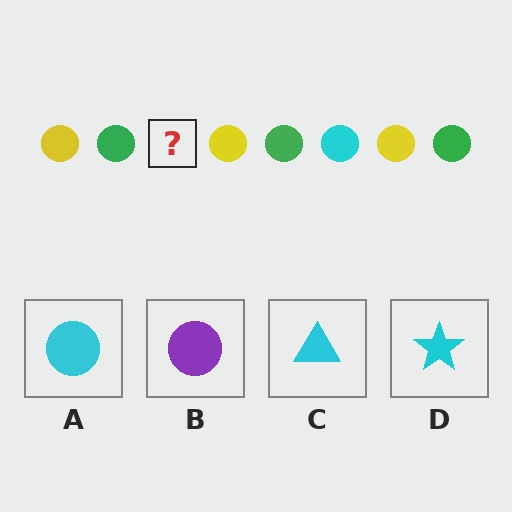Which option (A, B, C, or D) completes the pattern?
A.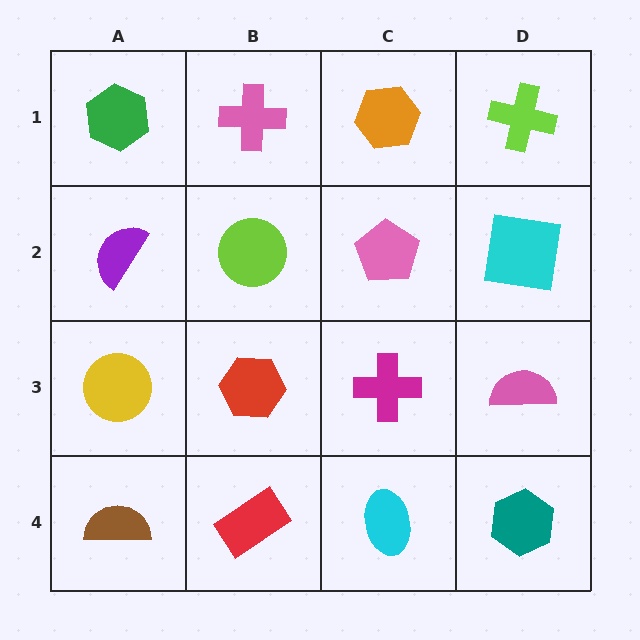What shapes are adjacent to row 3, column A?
A purple semicircle (row 2, column A), a brown semicircle (row 4, column A), a red hexagon (row 3, column B).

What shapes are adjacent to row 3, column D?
A cyan square (row 2, column D), a teal hexagon (row 4, column D), a magenta cross (row 3, column C).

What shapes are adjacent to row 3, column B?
A lime circle (row 2, column B), a red rectangle (row 4, column B), a yellow circle (row 3, column A), a magenta cross (row 3, column C).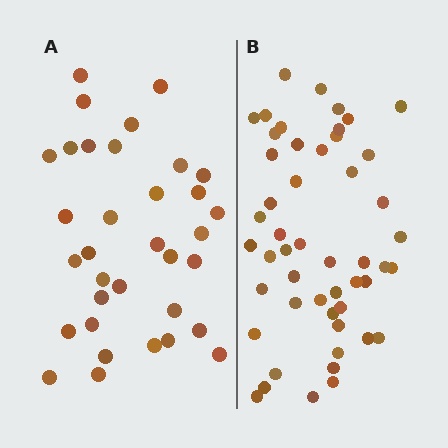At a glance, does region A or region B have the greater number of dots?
Region B (the right region) has more dots.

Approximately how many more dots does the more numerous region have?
Region B has approximately 15 more dots than region A.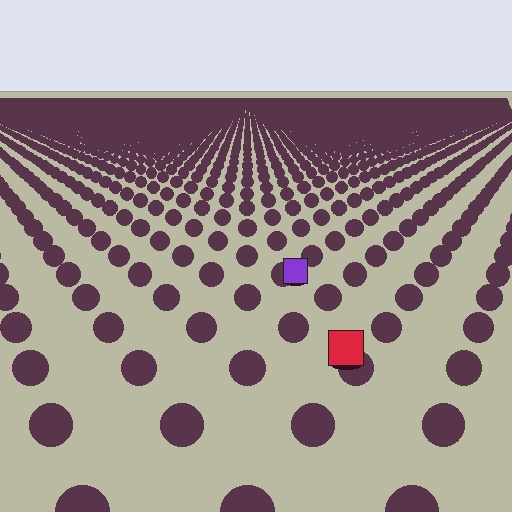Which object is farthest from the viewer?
The purple square is farthest from the viewer. It appears smaller and the ground texture around it is denser.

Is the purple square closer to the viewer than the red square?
No. The red square is closer — you can tell from the texture gradient: the ground texture is coarser near it.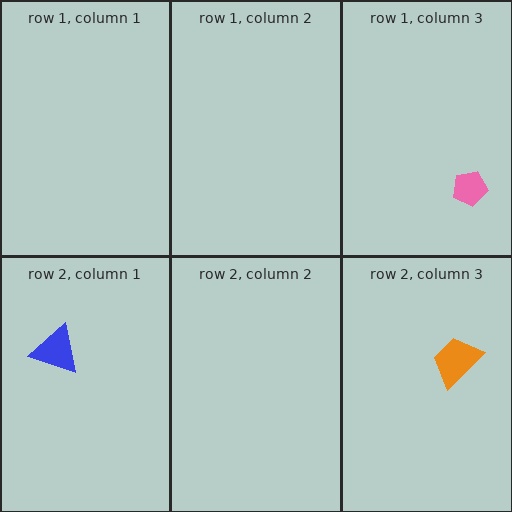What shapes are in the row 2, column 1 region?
The blue triangle.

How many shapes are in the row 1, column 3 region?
1.